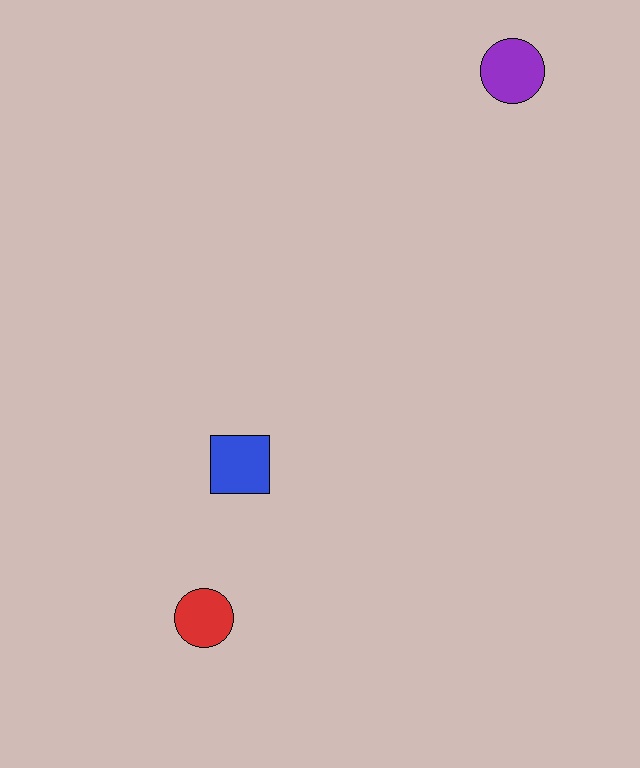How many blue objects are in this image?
There is 1 blue object.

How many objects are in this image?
There are 3 objects.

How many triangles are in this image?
There are no triangles.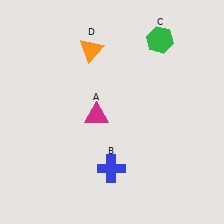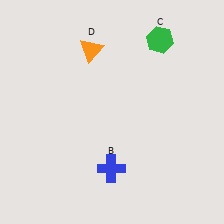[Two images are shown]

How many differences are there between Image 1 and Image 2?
There is 1 difference between the two images.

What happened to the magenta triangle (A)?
The magenta triangle (A) was removed in Image 2. It was in the bottom-left area of Image 1.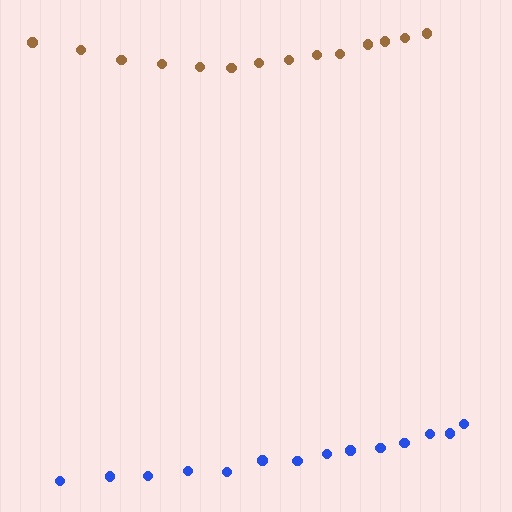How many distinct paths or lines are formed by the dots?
There are 2 distinct paths.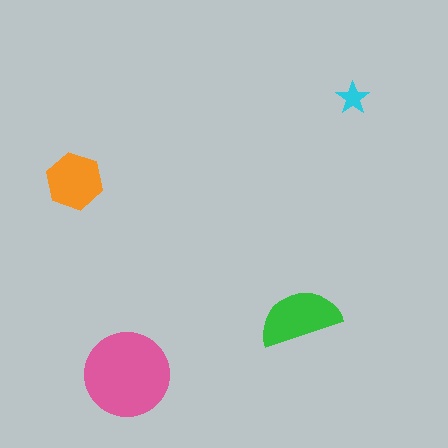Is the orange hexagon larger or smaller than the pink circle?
Smaller.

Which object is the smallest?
The cyan star.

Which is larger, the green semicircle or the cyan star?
The green semicircle.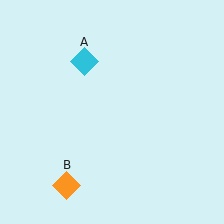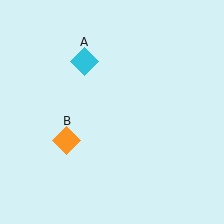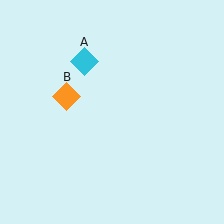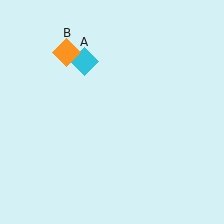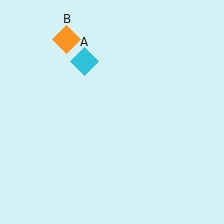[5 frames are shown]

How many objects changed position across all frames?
1 object changed position: orange diamond (object B).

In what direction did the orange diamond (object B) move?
The orange diamond (object B) moved up.